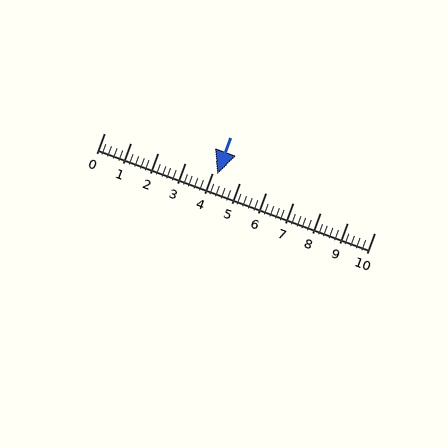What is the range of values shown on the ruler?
The ruler shows values from 0 to 10.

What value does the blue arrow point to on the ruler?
The blue arrow points to approximately 4.2.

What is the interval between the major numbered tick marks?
The major tick marks are spaced 1 units apart.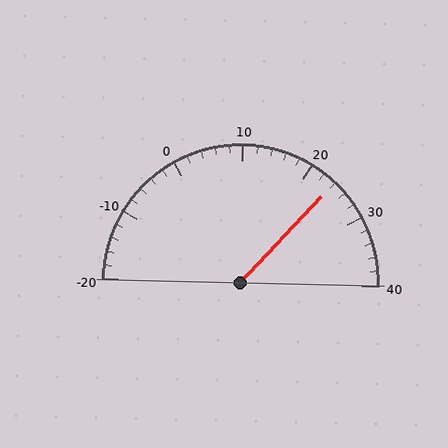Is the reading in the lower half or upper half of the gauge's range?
The reading is in the upper half of the range (-20 to 40).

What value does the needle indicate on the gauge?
The needle indicates approximately 24.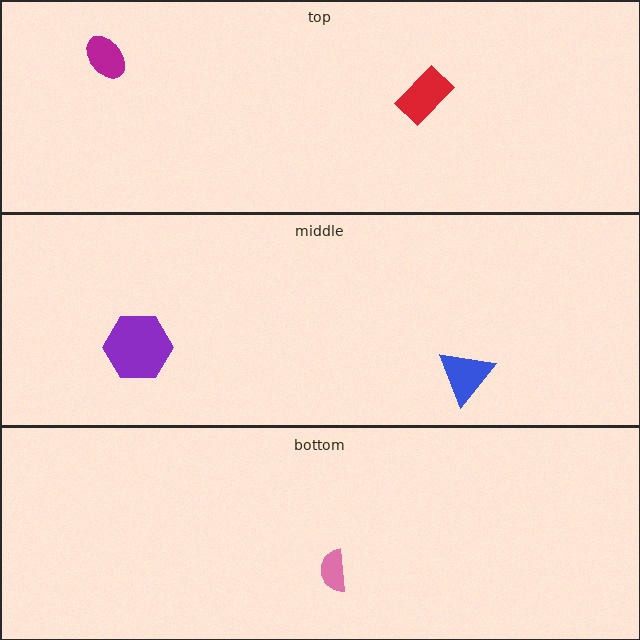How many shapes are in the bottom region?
1.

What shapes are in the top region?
The magenta ellipse, the red rectangle.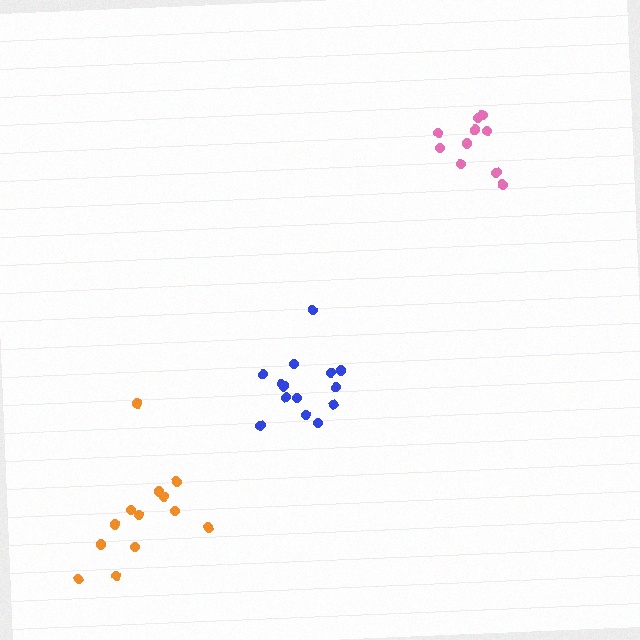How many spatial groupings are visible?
There are 3 spatial groupings.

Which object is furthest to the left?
The orange cluster is leftmost.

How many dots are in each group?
Group 1: 10 dots, Group 2: 13 dots, Group 3: 14 dots (37 total).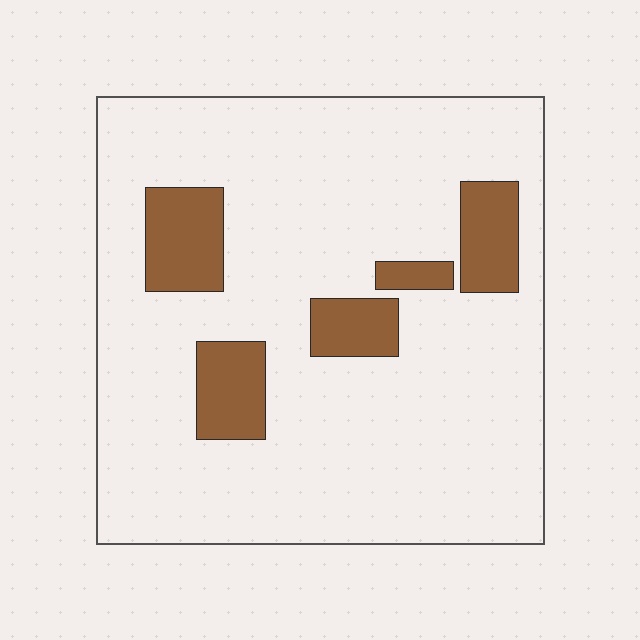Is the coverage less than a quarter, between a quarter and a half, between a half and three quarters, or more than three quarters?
Less than a quarter.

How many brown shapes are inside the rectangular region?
5.